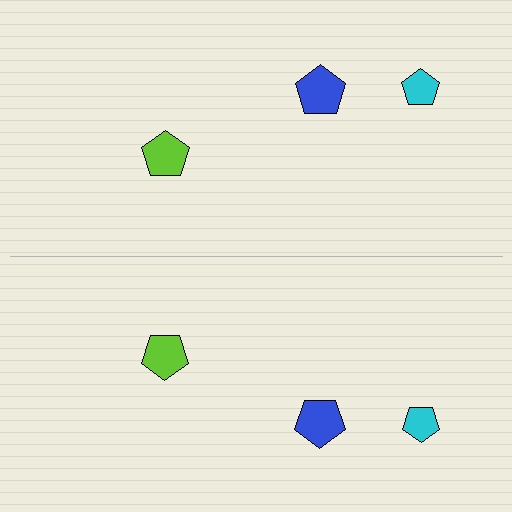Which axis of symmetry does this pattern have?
The pattern has a horizontal axis of symmetry running through the center of the image.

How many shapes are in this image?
There are 6 shapes in this image.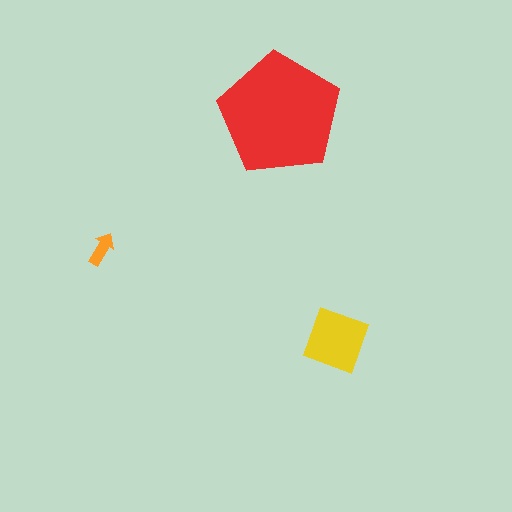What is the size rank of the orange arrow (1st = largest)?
3rd.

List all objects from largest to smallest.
The red pentagon, the yellow diamond, the orange arrow.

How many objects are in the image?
There are 3 objects in the image.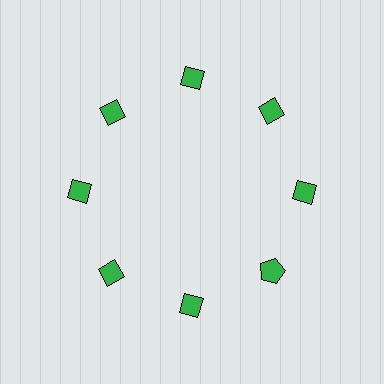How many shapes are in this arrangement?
There are 8 shapes arranged in a ring pattern.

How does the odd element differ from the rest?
It has a different shape: pentagon instead of diamond.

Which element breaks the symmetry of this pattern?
The green pentagon at roughly the 4 o'clock position breaks the symmetry. All other shapes are green diamonds.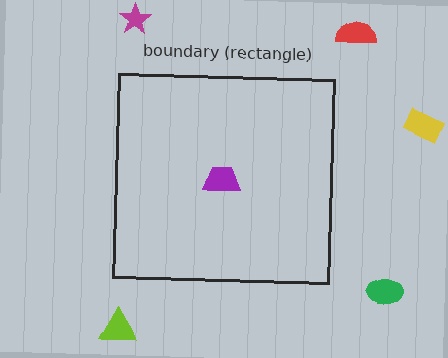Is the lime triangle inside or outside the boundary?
Outside.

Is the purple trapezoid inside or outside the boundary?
Inside.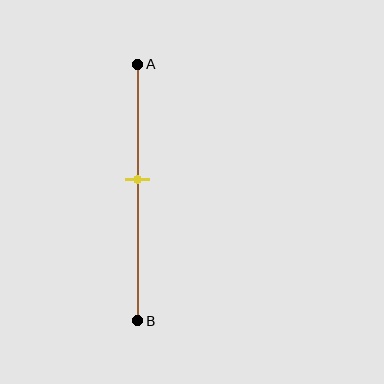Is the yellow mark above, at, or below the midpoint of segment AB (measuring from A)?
The yellow mark is above the midpoint of segment AB.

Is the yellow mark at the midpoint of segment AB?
No, the mark is at about 45% from A, not at the 50% midpoint.